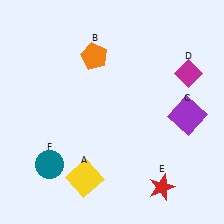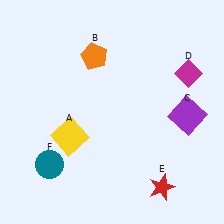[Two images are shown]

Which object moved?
The yellow square (A) moved up.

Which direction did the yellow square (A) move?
The yellow square (A) moved up.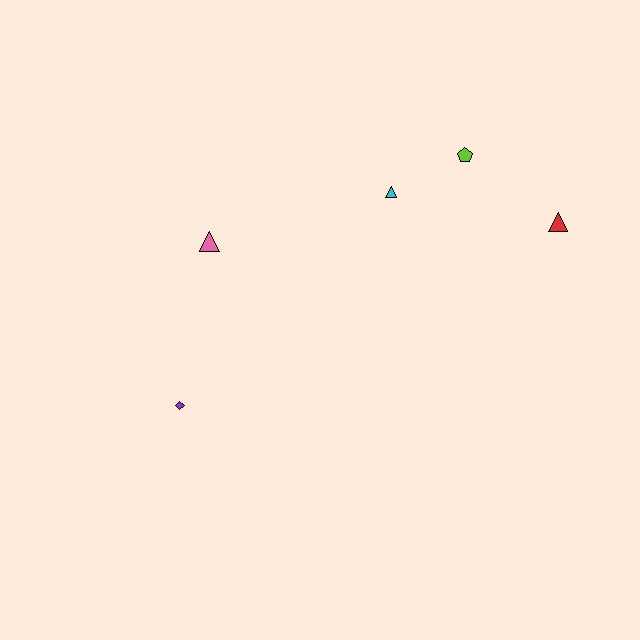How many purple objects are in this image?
There is 1 purple object.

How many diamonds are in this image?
There is 1 diamond.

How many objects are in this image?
There are 5 objects.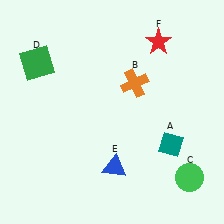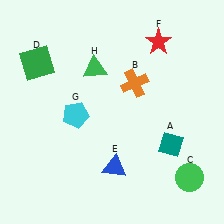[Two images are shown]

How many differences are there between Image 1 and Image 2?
There are 2 differences between the two images.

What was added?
A cyan pentagon (G), a green triangle (H) were added in Image 2.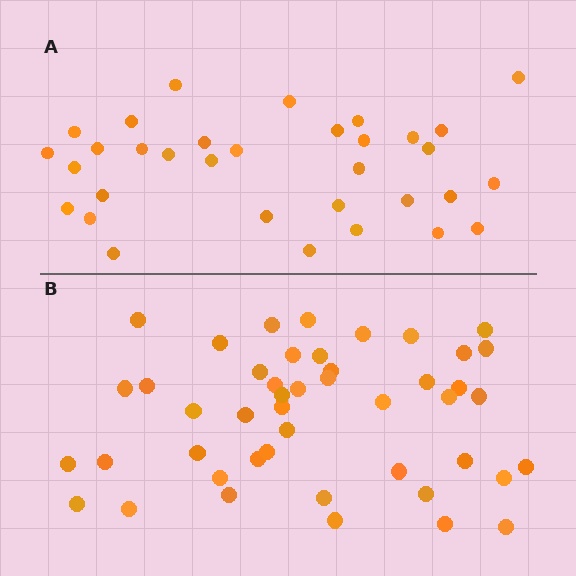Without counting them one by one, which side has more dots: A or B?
Region B (the bottom region) has more dots.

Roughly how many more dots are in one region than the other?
Region B has approximately 15 more dots than region A.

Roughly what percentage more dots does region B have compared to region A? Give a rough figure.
About 40% more.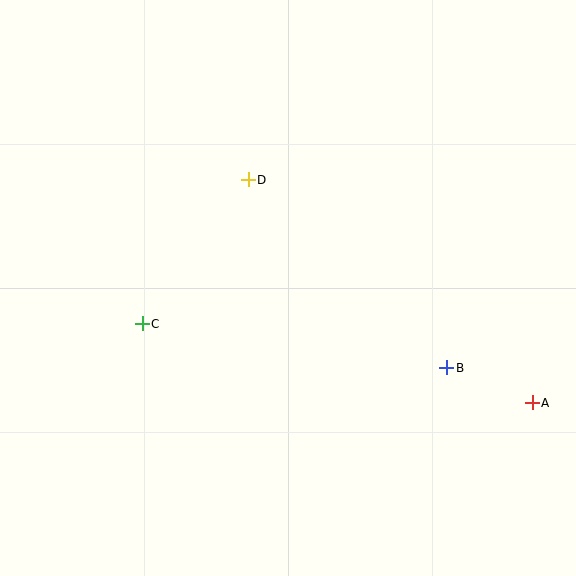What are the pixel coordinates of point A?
Point A is at (532, 403).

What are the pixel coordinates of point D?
Point D is at (248, 180).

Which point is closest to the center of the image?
Point D at (248, 180) is closest to the center.